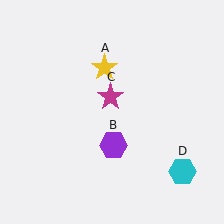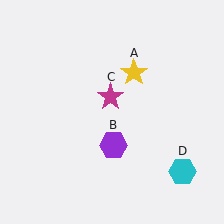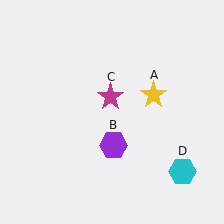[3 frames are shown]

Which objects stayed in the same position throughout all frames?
Purple hexagon (object B) and magenta star (object C) and cyan hexagon (object D) remained stationary.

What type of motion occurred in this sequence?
The yellow star (object A) rotated clockwise around the center of the scene.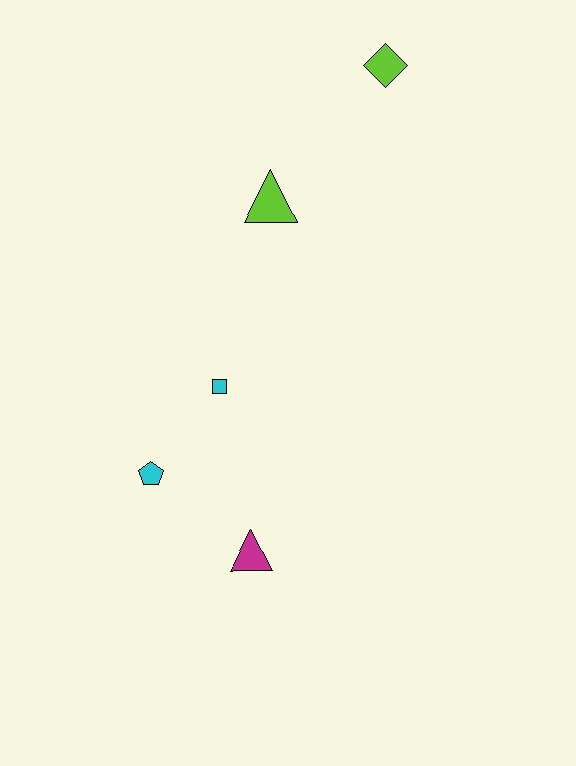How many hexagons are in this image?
There are no hexagons.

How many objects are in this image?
There are 5 objects.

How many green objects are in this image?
There are no green objects.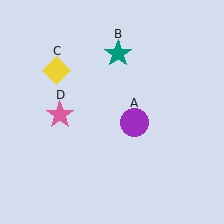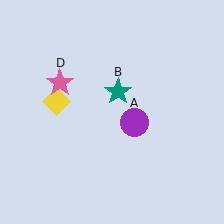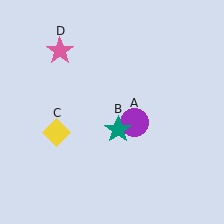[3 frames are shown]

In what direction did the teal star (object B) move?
The teal star (object B) moved down.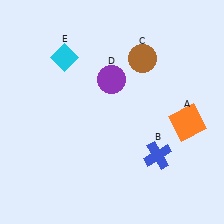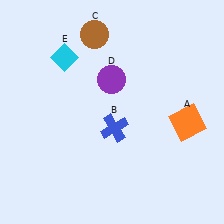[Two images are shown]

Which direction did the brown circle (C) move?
The brown circle (C) moved left.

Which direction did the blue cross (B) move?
The blue cross (B) moved left.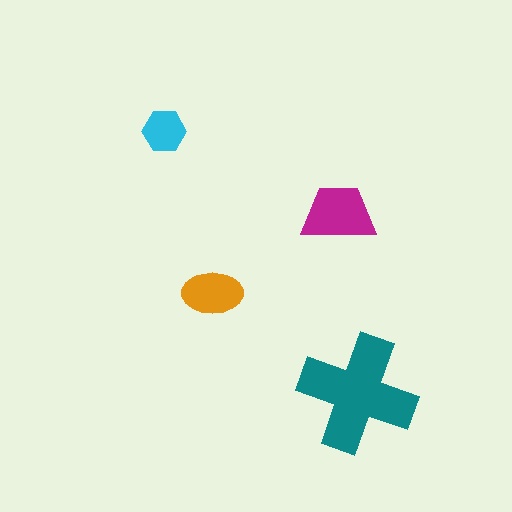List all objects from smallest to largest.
The cyan hexagon, the orange ellipse, the magenta trapezoid, the teal cross.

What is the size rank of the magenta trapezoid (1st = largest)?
2nd.